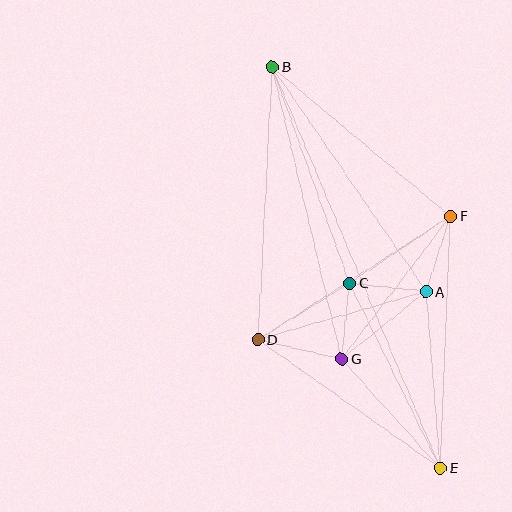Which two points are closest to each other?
Points C and G are closest to each other.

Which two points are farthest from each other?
Points B and E are farthest from each other.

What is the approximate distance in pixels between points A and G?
The distance between A and G is approximately 108 pixels.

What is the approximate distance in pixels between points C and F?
The distance between C and F is approximately 121 pixels.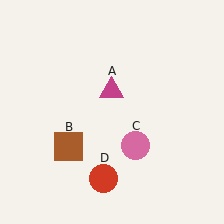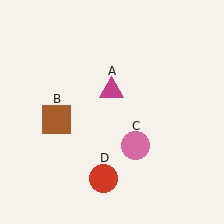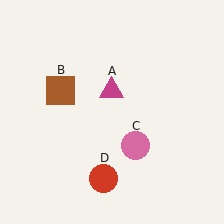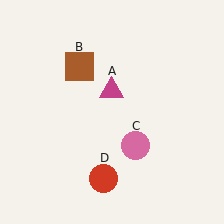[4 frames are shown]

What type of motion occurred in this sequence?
The brown square (object B) rotated clockwise around the center of the scene.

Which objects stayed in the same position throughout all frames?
Magenta triangle (object A) and pink circle (object C) and red circle (object D) remained stationary.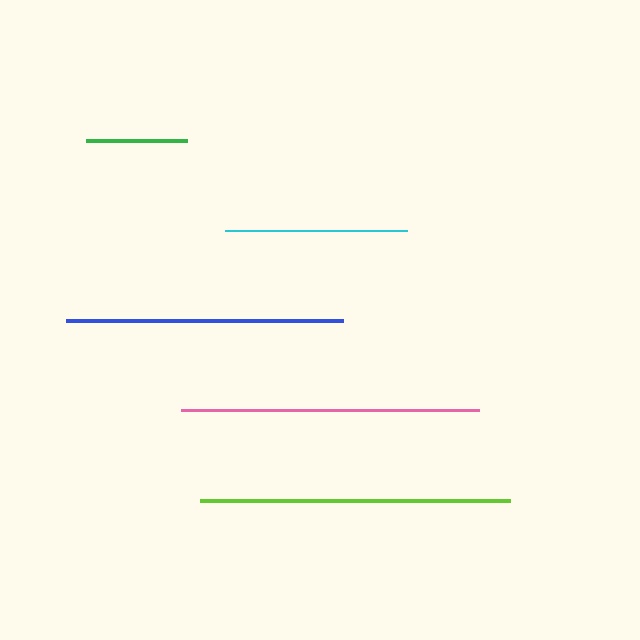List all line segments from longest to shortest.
From longest to shortest: lime, pink, blue, cyan, green.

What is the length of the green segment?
The green segment is approximately 101 pixels long.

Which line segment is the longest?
The lime line is the longest at approximately 310 pixels.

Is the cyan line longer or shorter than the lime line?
The lime line is longer than the cyan line.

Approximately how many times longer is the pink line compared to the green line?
The pink line is approximately 2.9 times the length of the green line.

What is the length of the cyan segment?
The cyan segment is approximately 182 pixels long.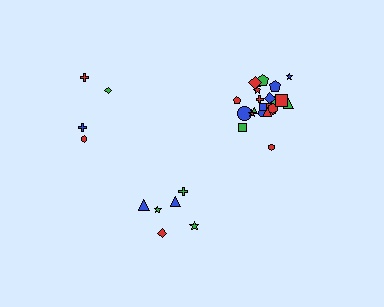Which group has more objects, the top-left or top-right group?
The top-right group.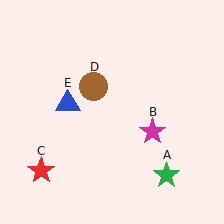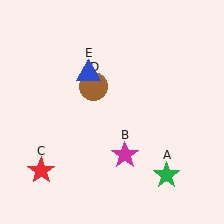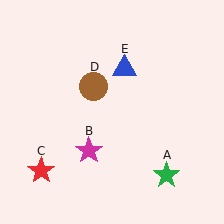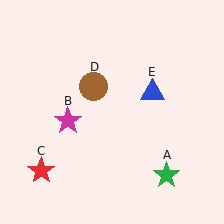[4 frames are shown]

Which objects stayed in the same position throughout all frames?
Green star (object A) and red star (object C) and brown circle (object D) remained stationary.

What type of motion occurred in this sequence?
The magenta star (object B), blue triangle (object E) rotated clockwise around the center of the scene.